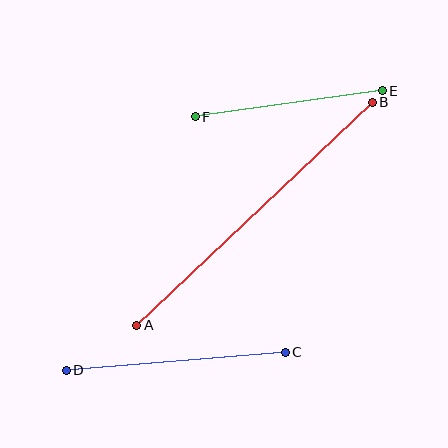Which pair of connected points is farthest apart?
Points A and B are farthest apart.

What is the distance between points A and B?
The distance is approximately 324 pixels.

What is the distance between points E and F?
The distance is approximately 189 pixels.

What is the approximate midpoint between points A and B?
The midpoint is at approximately (254, 214) pixels.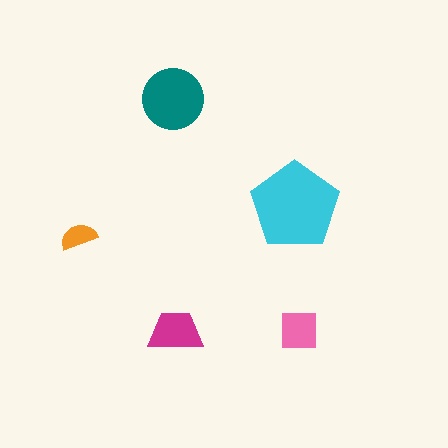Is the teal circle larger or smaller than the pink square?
Larger.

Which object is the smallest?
The orange semicircle.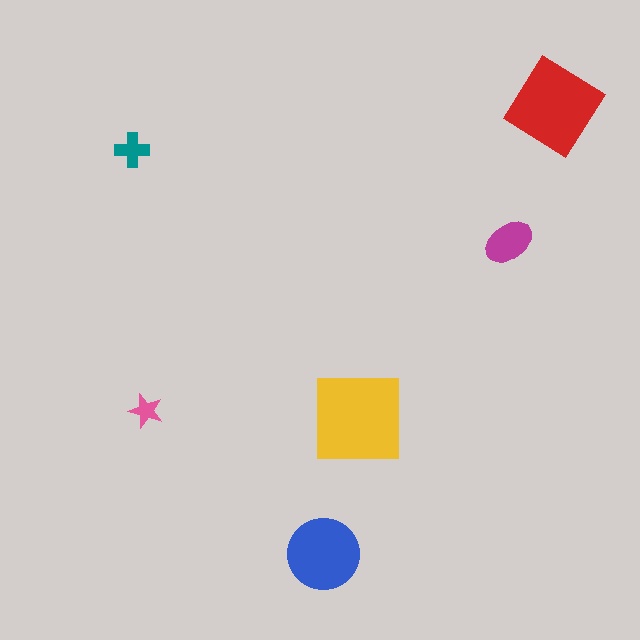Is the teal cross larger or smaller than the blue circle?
Smaller.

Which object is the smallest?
The pink star.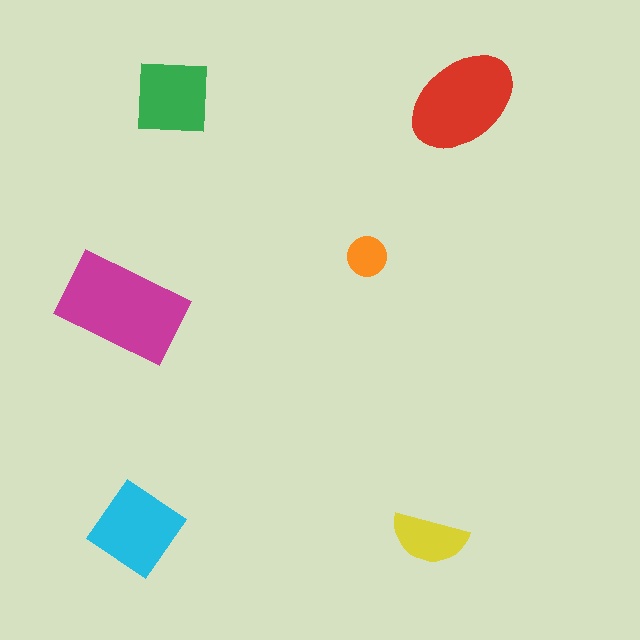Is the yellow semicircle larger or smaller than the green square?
Smaller.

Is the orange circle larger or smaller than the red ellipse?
Smaller.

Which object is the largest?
The magenta rectangle.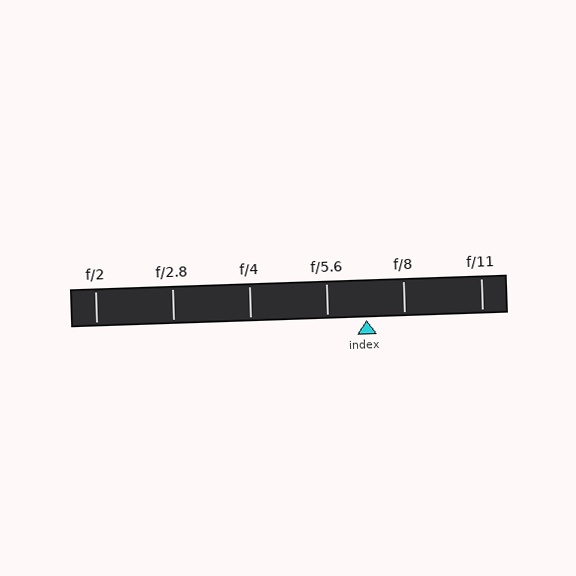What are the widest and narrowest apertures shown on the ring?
The widest aperture shown is f/2 and the narrowest is f/11.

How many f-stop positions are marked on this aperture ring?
There are 6 f-stop positions marked.